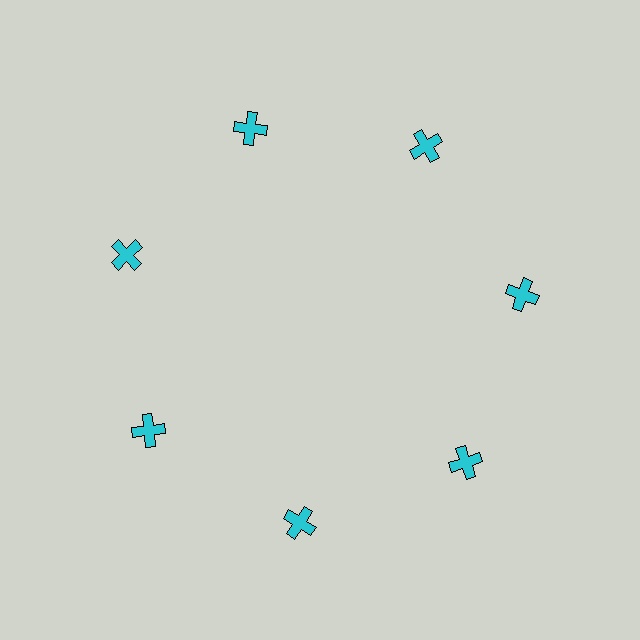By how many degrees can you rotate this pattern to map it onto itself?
The pattern maps onto itself every 51 degrees of rotation.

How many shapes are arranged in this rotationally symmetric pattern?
There are 7 shapes, arranged in 7 groups of 1.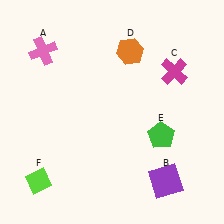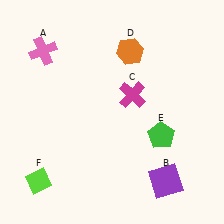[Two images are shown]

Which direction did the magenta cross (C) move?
The magenta cross (C) moved left.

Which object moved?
The magenta cross (C) moved left.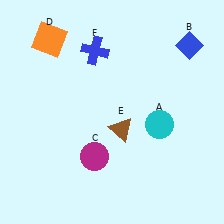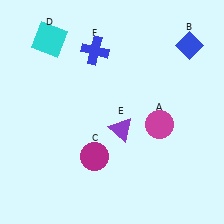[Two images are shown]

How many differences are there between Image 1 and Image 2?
There are 3 differences between the two images.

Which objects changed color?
A changed from cyan to magenta. D changed from orange to cyan. E changed from brown to purple.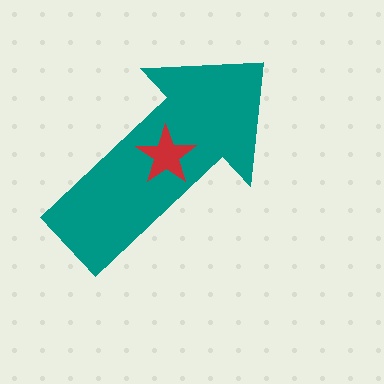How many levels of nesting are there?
2.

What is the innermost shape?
The red star.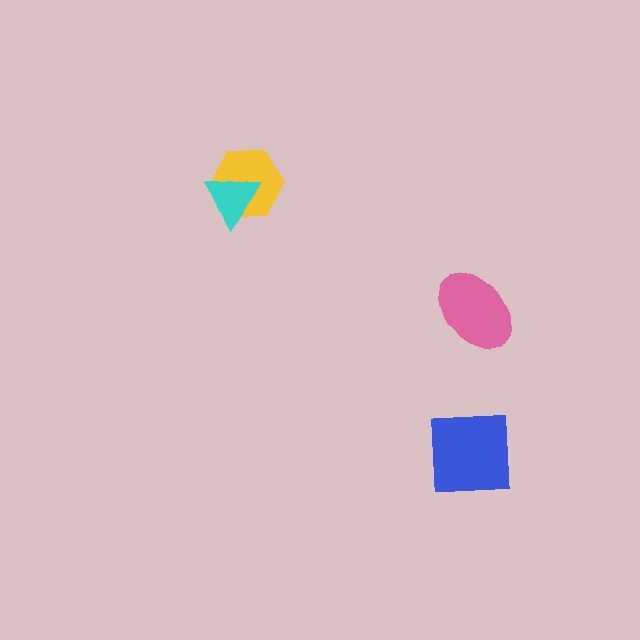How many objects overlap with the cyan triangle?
1 object overlaps with the cyan triangle.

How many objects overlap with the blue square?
0 objects overlap with the blue square.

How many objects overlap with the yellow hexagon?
1 object overlaps with the yellow hexagon.